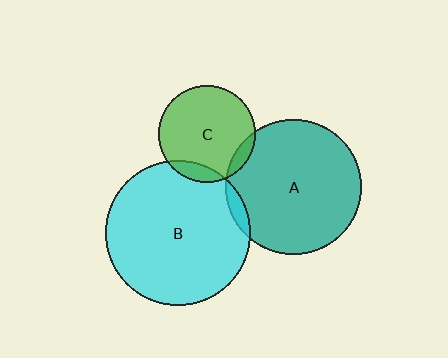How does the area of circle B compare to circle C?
Approximately 2.2 times.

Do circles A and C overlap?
Yes.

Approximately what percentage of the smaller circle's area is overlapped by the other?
Approximately 10%.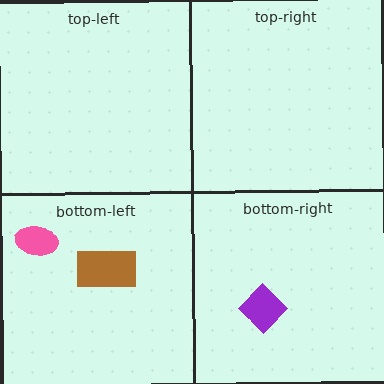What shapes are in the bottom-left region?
The pink ellipse, the brown rectangle.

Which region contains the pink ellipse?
The bottom-left region.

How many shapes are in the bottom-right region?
1.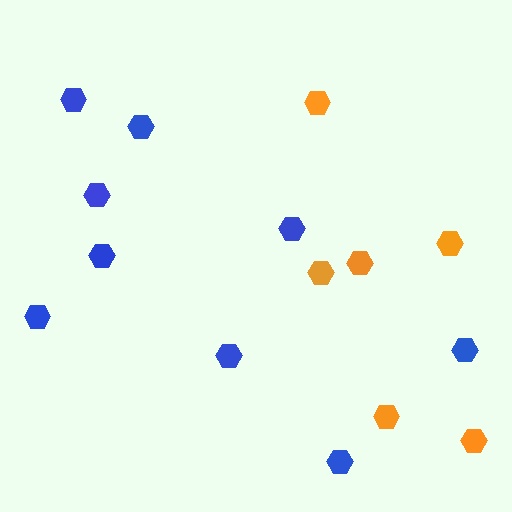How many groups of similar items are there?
There are 2 groups: one group of orange hexagons (6) and one group of blue hexagons (9).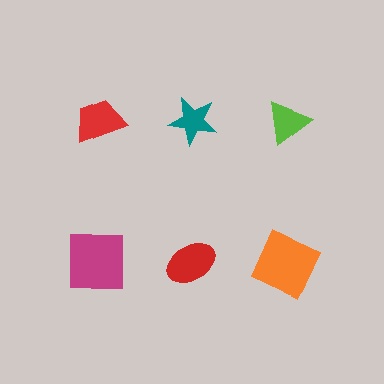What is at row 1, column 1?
A red trapezoid.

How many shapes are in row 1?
3 shapes.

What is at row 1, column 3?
A lime triangle.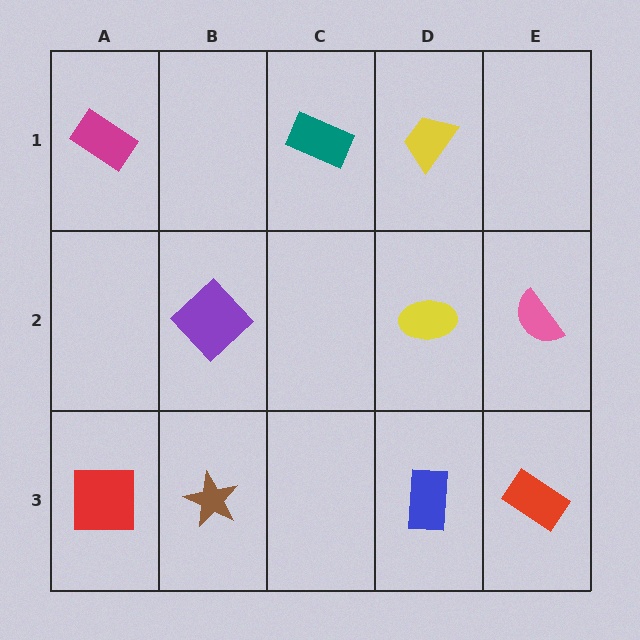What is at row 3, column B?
A brown star.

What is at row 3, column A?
A red square.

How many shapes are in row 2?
3 shapes.